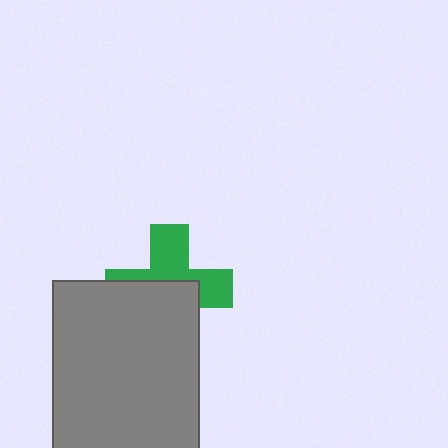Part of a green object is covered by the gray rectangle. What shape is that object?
It is a cross.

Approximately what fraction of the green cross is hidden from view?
Roughly 52% of the green cross is hidden behind the gray rectangle.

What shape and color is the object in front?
The object in front is a gray rectangle.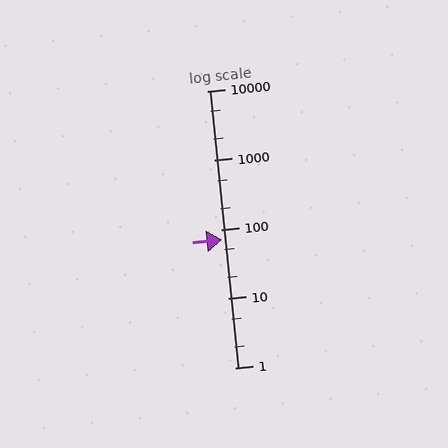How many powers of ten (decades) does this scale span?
The scale spans 4 decades, from 1 to 10000.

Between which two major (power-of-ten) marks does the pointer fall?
The pointer is between 10 and 100.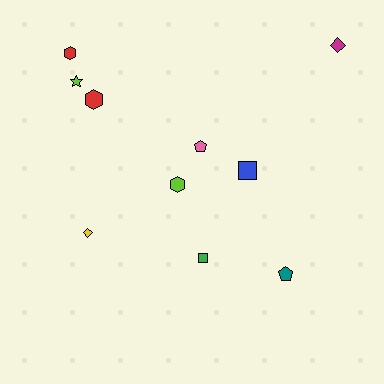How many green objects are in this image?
There is 1 green object.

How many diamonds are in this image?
There are 2 diamonds.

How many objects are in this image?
There are 10 objects.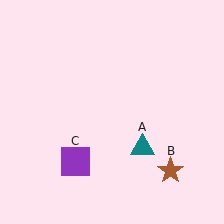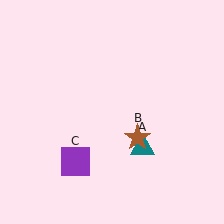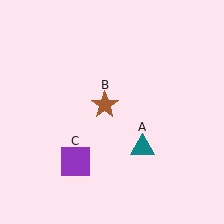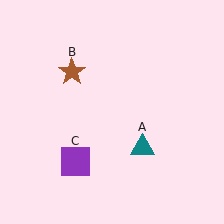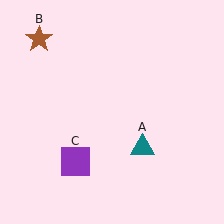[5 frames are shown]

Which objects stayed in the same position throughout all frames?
Teal triangle (object A) and purple square (object C) remained stationary.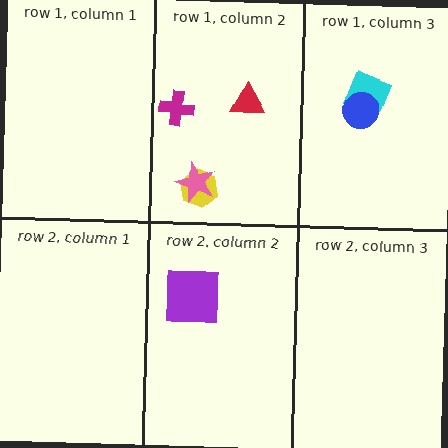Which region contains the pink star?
The row 1, column 2 region.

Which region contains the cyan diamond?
The row 1, column 3 region.